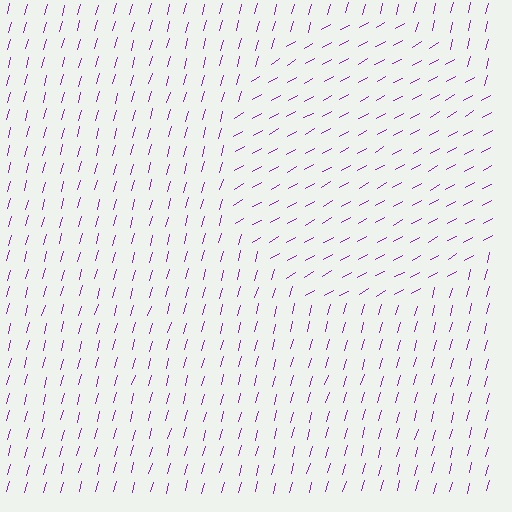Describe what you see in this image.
The image is filled with small purple line segments. A circle region in the image has lines oriented differently from the surrounding lines, creating a visible texture boundary.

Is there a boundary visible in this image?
Yes, there is a texture boundary formed by a change in line orientation.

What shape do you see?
I see a circle.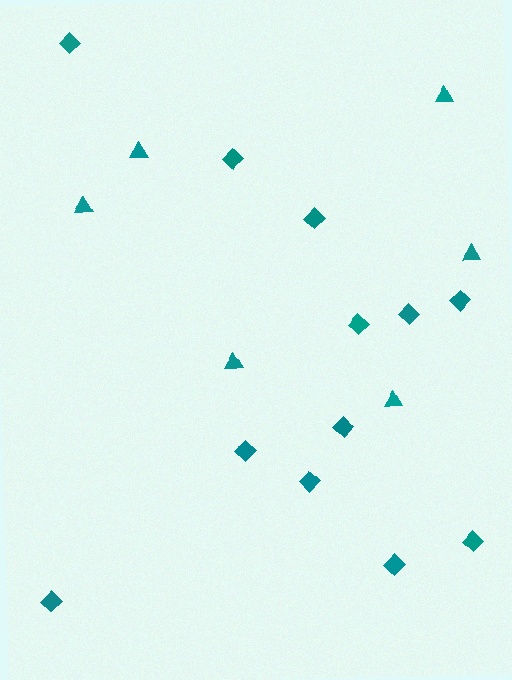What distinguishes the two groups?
There are 2 groups: one group of triangles (6) and one group of diamonds (12).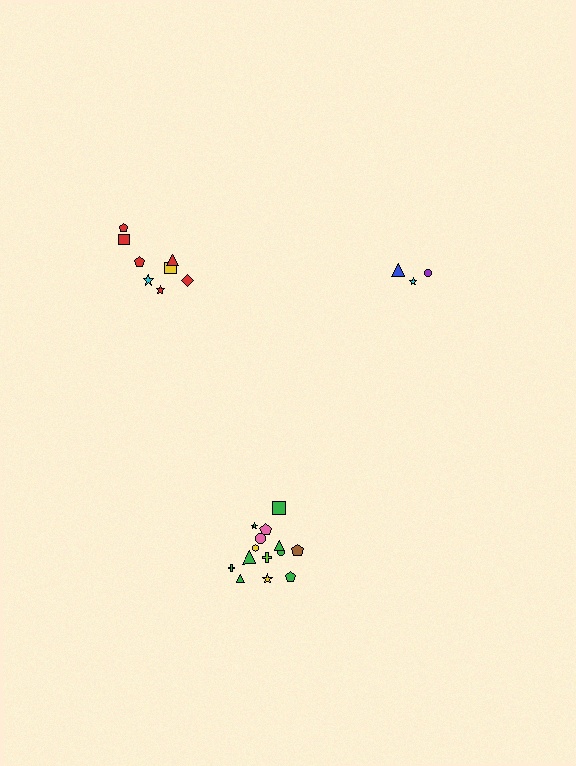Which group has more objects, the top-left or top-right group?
The top-left group.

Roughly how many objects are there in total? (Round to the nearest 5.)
Roughly 25 objects in total.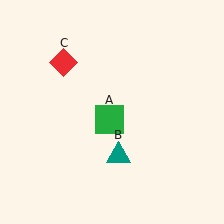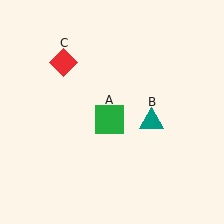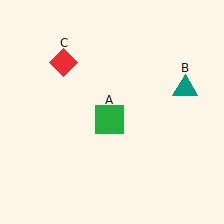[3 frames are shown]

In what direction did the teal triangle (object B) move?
The teal triangle (object B) moved up and to the right.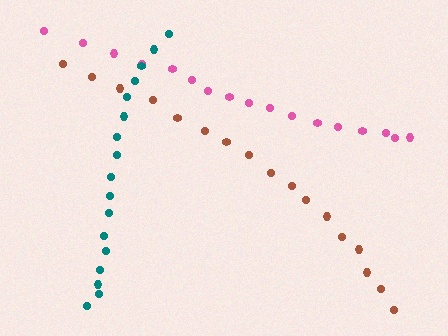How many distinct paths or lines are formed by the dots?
There are 3 distinct paths.